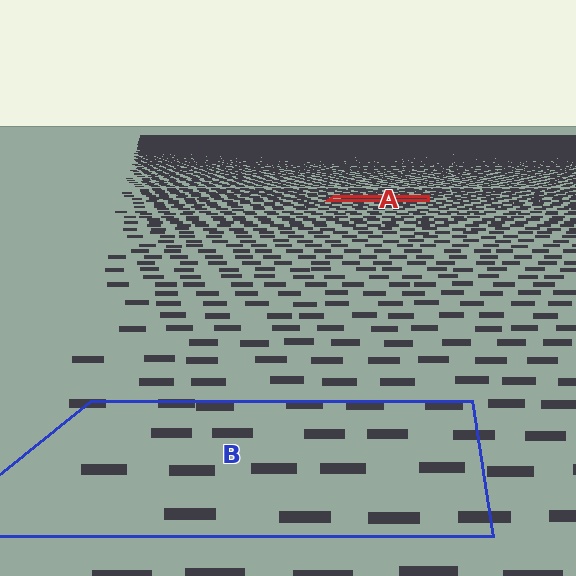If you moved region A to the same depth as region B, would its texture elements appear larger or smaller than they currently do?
They would appear larger. At a closer depth, the same texture elements are projected at a bigger on-screen size.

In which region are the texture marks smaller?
The texture marks are smaller in region A, because it is farther away.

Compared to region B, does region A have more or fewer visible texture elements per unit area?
Region A has more texture elements per unit area — they are packed more densely because it is farther away.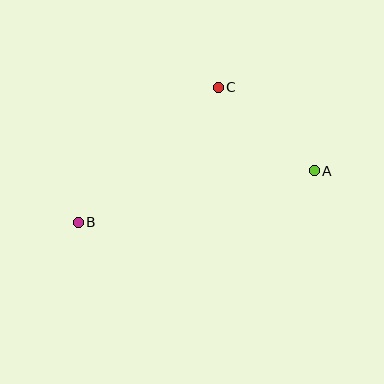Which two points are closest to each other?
Points A and C are closest to each other.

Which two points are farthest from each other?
Points A and B are farthest from each other.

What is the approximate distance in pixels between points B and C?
The distance between B and C is approximately 195 pixels.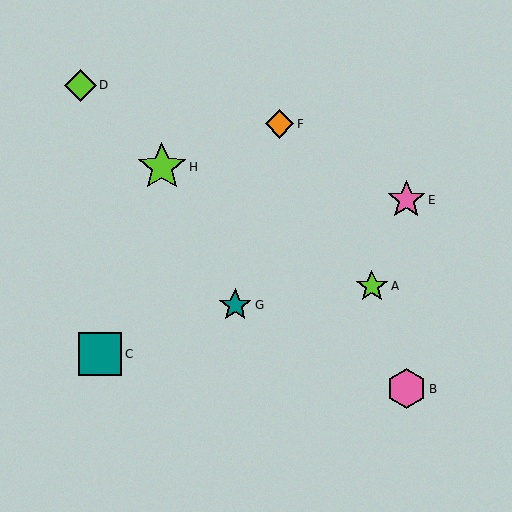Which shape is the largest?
The lime star (labeled H) is the largest.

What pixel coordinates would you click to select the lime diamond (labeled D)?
Click at (80, 85) to select the lime diamond D.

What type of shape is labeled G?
Shape G is a teal star.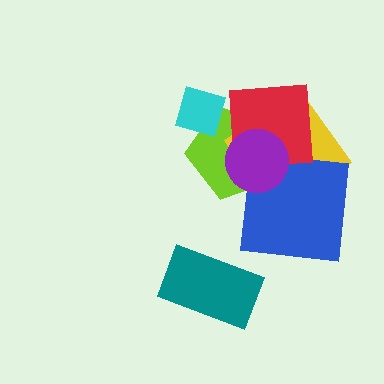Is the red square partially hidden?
Yes, it is partially covered by another shape.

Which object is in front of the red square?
The purple circle is in front of the red square.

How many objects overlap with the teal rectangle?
0 objects overlap with the teal rectangle.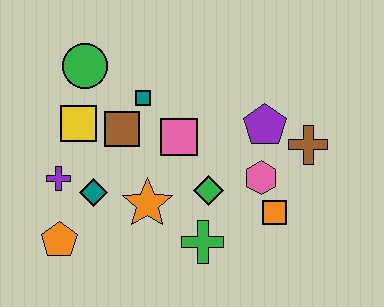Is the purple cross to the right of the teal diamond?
No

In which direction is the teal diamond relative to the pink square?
The teal diamond is to the left of the pink square.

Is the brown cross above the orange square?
Yes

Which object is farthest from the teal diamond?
The brown cross is farthest from the teal diamond.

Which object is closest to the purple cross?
The teal diamond is closest to the purple cross.